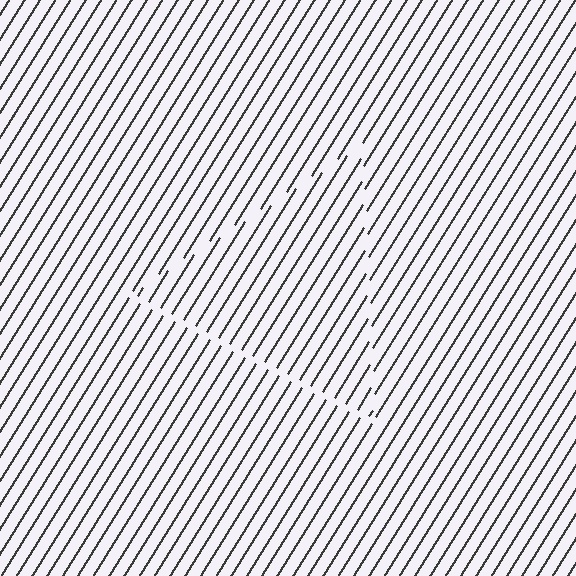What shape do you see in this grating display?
An illusory triangle. The interior of the shape contains the same grating, shifted by half a period — the contour is defined by the phase discontinuity where line-ends from the inner and outer gratings abut.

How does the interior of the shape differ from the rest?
The interior of the shape contains the same grating, shifted by half a period — the contour is defined by the phase discontinuity where line-ends from the inner and outer gratings abut.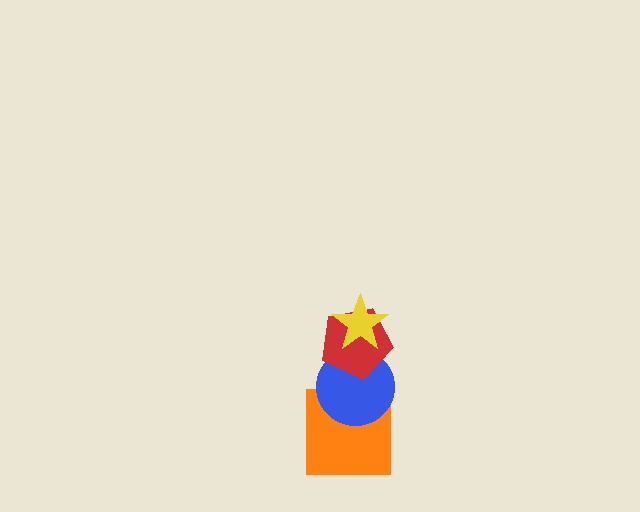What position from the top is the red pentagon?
The red pentagon is 2nd from the top.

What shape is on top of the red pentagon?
The yellow star is on top of the red pentagon.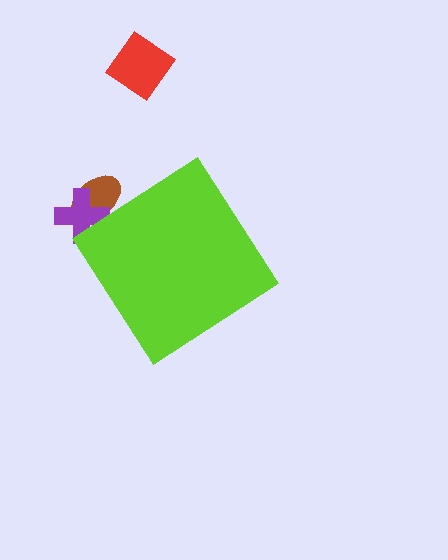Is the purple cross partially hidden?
Yes, the purple cross is partially hidden behind the lime diamond.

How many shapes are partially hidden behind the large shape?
2 shapes are partially hidden.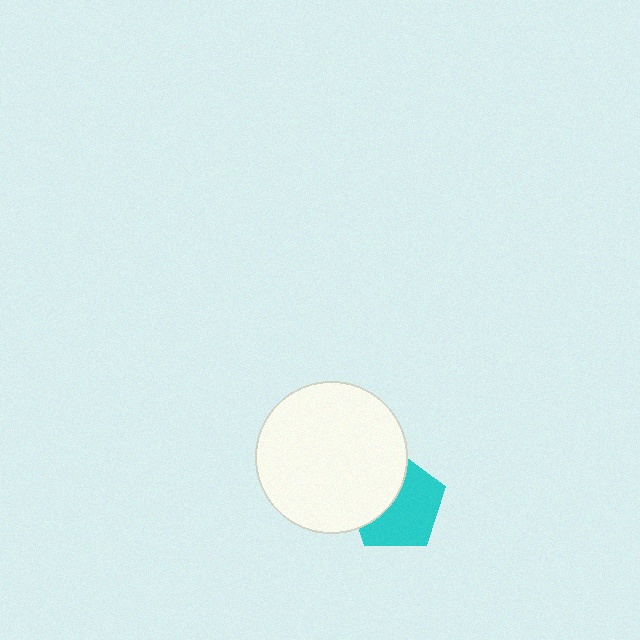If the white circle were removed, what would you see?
You would see the complete cyan pentagon.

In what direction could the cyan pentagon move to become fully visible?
The cyan pentagon could move right. That would shift it out from behind the white circle entirely.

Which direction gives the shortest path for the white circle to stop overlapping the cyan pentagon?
Moving left gives the shortest separation.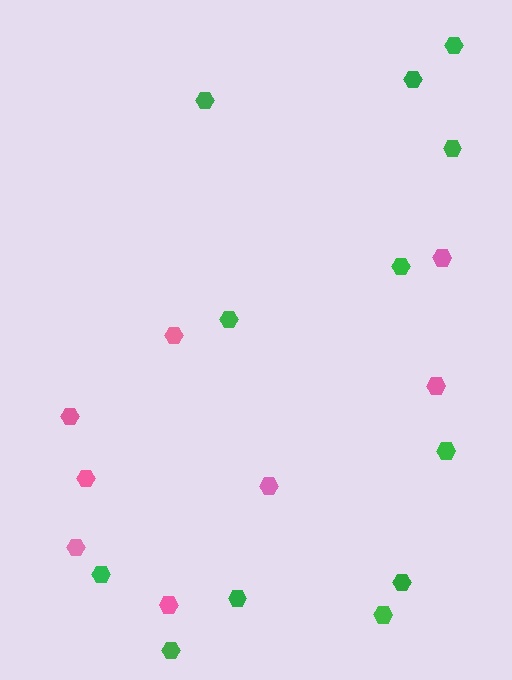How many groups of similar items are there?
There are 2 groups: one group of pink hexagons (8) and one group of green hexagons (12).